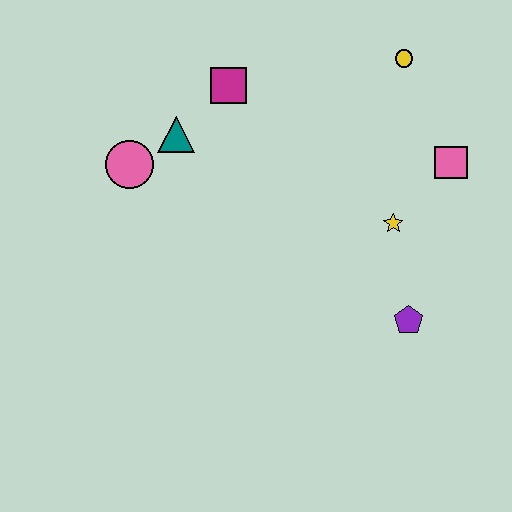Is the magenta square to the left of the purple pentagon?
Yes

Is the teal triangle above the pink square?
Yes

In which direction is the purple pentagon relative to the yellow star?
The purple pentagon is below the yellow star.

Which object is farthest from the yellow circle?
The pink circle is farthest from the yellow circle.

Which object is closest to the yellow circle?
The pink square is closest to the yellow circle.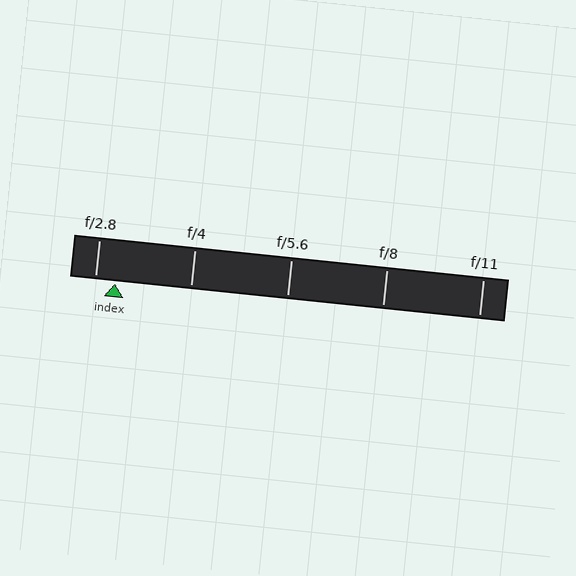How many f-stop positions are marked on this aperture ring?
There are 5 f-stop positions marked.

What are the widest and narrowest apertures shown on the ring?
The widest aperture shown is f/2.8 and the narrowest is f/11.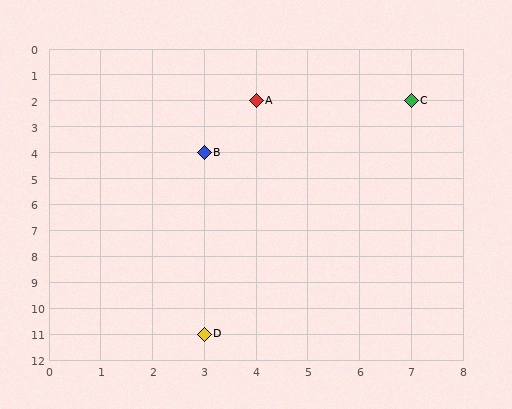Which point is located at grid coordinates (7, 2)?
Point C is at (7, 2).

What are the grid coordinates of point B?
Point B is at grid coordinates (3, 4).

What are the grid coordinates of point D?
Point D is at grid coordinates (3, 11).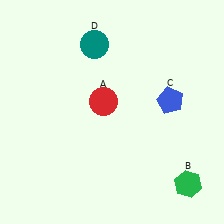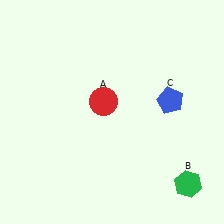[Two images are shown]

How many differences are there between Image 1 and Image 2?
There is 1 difference between the two images.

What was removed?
The teal circle (D) was removed in Image 2.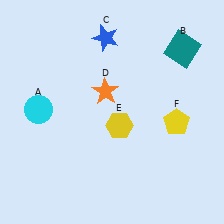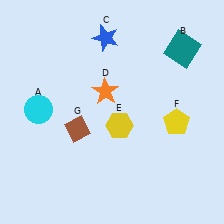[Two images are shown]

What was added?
A brown diamond (G) was added in Image 2.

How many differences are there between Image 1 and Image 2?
There is 1 difference between the two images.